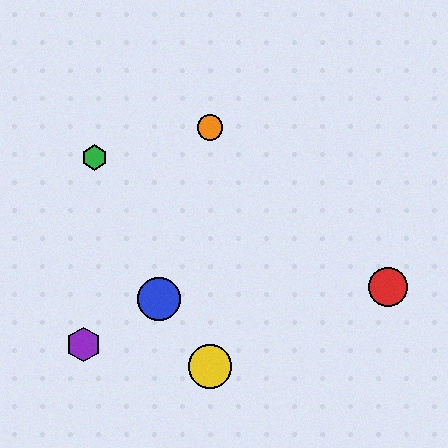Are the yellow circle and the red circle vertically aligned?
No, the yellow circle is at x≈210 and the red circle is at x≈388.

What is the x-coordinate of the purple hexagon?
The purple hexagon is at x≈83.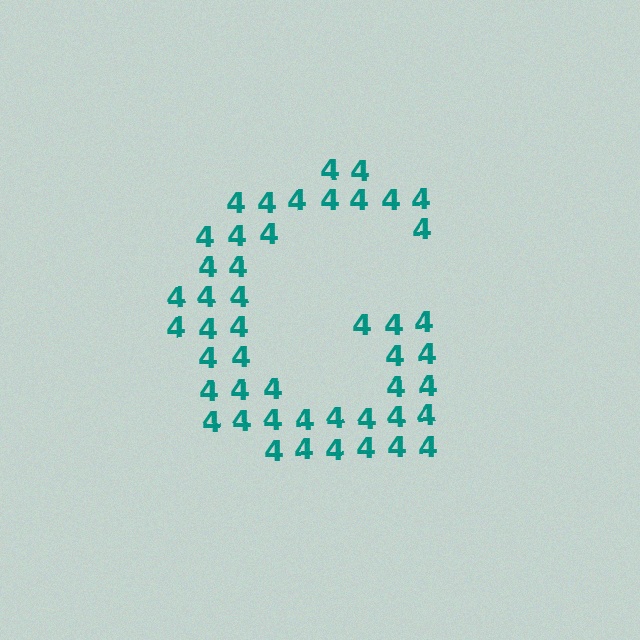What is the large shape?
The large shape is the letter G.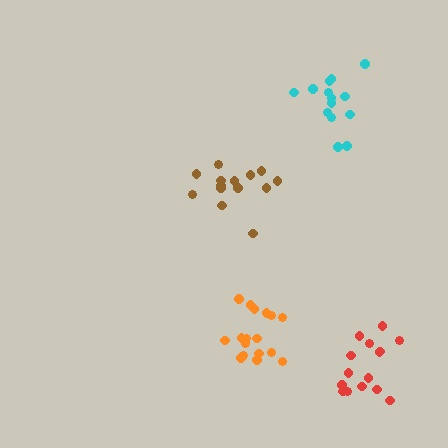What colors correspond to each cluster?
The clusters are colored: cyan, brown, orange, red.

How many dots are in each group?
Group 1: 14 dots, Group 2: 14 dots, Group 3: 17 dots, Group 4: 15 dots (60 total).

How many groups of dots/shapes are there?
There are 4 groups.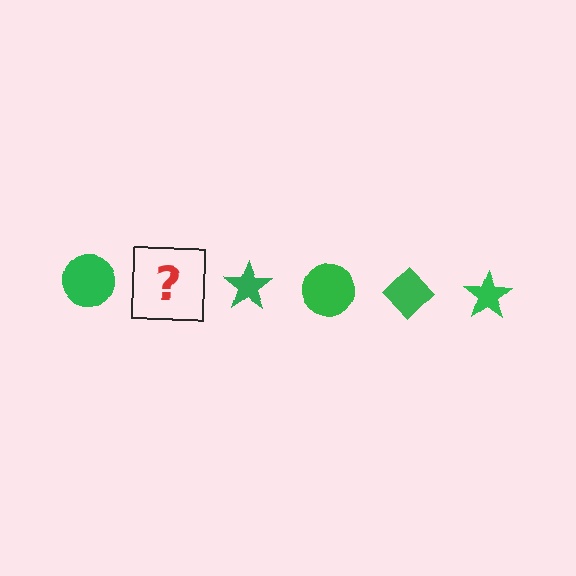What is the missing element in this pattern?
The missing element is a green diamond.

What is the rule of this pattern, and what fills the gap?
The rule is that the pattern cycles through circle, diamond, star shapes in green. The gap should be filled with a green diamond.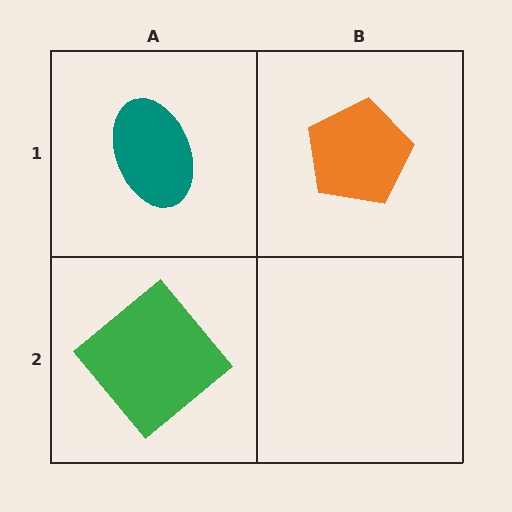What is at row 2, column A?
A green diamond.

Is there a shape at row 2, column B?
No, that cell is empty.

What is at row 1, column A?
A teal ellipse.